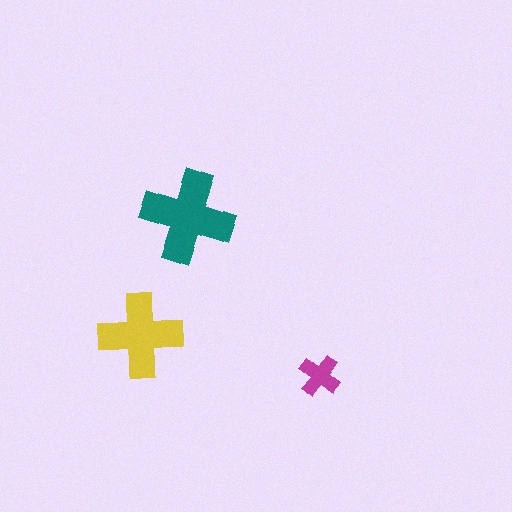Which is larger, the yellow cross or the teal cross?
The teal one.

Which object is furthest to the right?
The magenta cross is rightmost.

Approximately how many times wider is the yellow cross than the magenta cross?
About 2 times wider.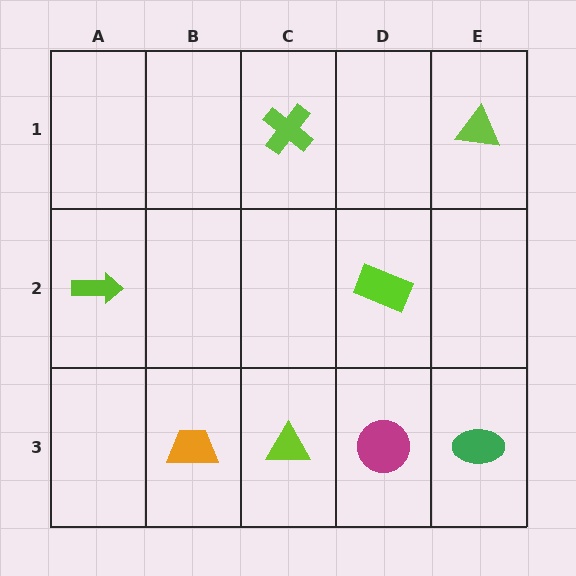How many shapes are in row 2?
2 shapes.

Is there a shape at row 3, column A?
No, that cell is empty.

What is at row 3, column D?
A magenta circle.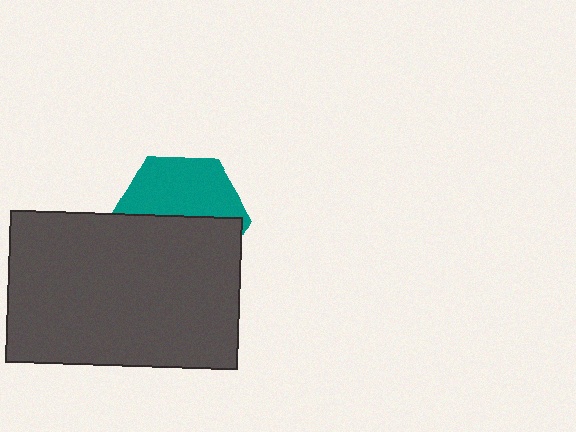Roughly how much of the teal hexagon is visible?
About half of it is visible (roughly 47%).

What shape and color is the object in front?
The object in front is a dark gray rectangle.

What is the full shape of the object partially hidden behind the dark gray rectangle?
The partially hidden object is a teal hexagon.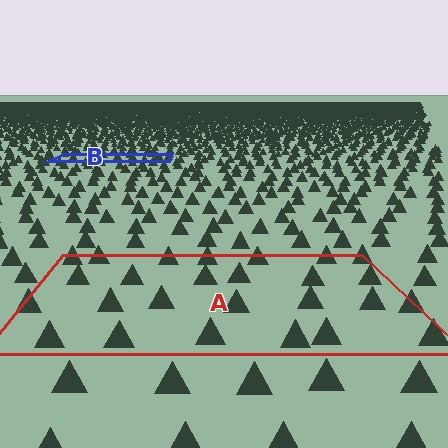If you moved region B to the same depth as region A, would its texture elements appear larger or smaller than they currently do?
They would appear larger. At a closer depth, the same texture elements are projected at a bigger on-screen size.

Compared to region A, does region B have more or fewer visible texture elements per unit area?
Region B has more texture elements per unit area — they are packed more densely because it is farther away.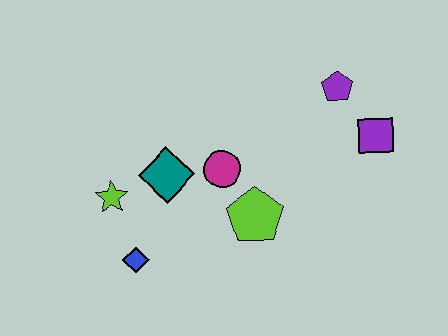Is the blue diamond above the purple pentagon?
No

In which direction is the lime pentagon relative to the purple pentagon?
The lime pentagon is below the purple pentagon.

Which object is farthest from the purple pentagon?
The blue diamond is farthest from the purple pentagon.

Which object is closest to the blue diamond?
The lime star is closest to the blue diamond.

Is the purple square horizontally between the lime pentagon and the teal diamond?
No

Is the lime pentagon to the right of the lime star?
Yes